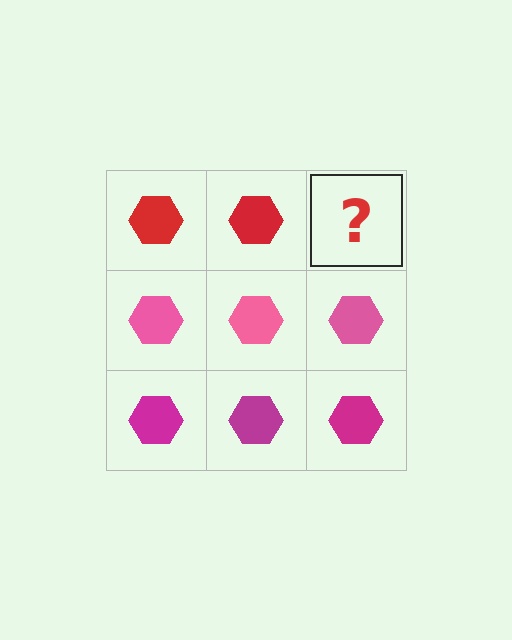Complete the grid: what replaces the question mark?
The question mark should be replaced with a red hexagon.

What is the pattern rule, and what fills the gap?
The rule is that each row has a consistent color. The gap should be filled with a red hexagon.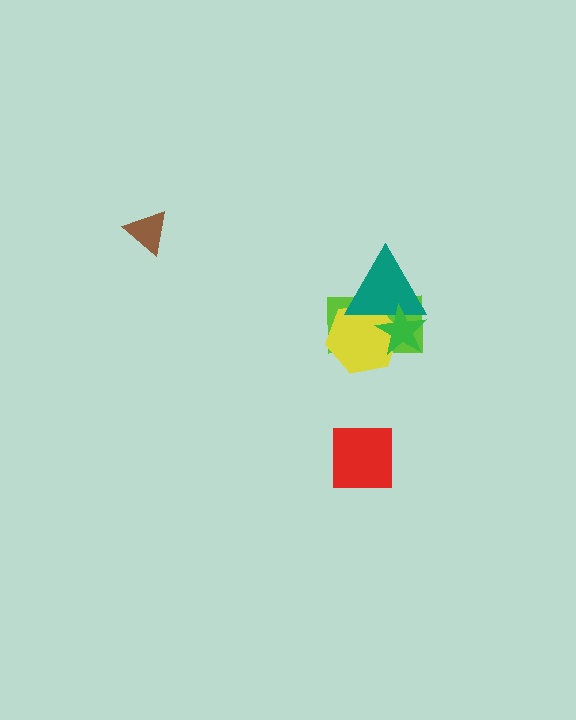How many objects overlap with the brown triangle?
0 objects overlap with the brown triangle.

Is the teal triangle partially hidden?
Yes, it is partially covered by another shape.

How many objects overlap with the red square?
0 objects overlap with the red square.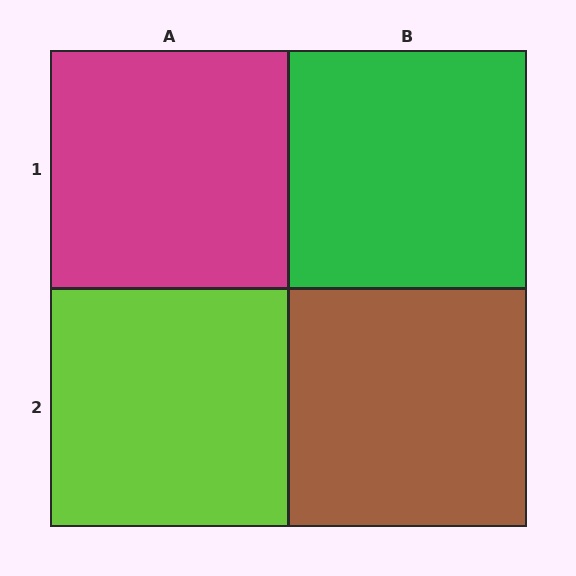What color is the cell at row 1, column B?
Green.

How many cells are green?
1 cell is green.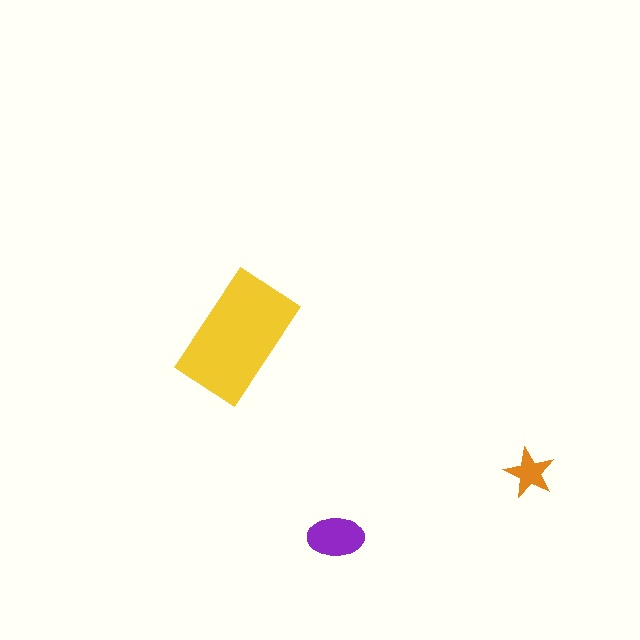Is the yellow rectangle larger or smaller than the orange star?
Larger.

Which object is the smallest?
The orange star.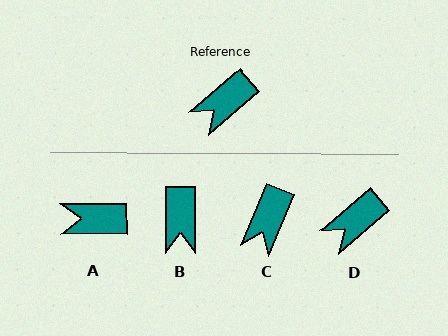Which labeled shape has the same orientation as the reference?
D.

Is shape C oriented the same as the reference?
No, it is off by about 28 degrees.